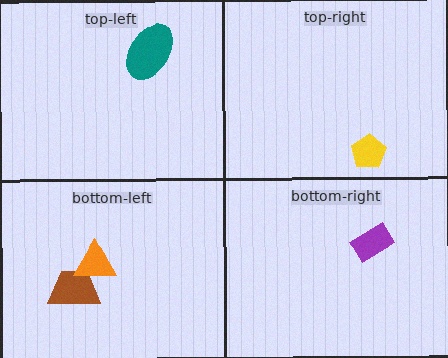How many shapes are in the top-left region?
1.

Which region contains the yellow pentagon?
The top-right region.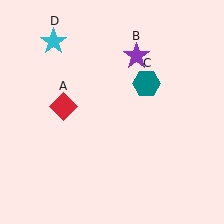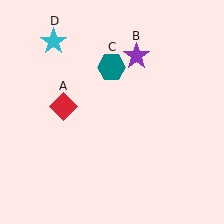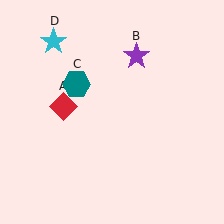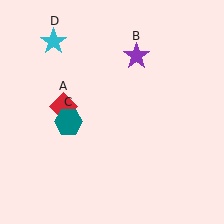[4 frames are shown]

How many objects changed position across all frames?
1 object changed position: teal hexagon (object C).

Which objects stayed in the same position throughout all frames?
Red diamond (object A) and purple star (object B) and cyan star (object D) remained stationary.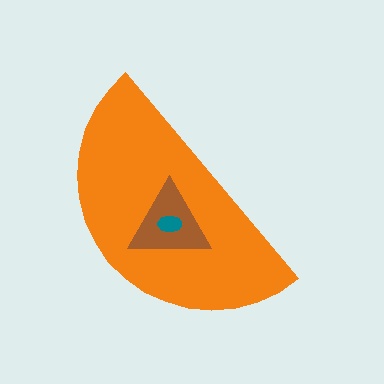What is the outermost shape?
The orange semicircle.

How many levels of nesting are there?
3.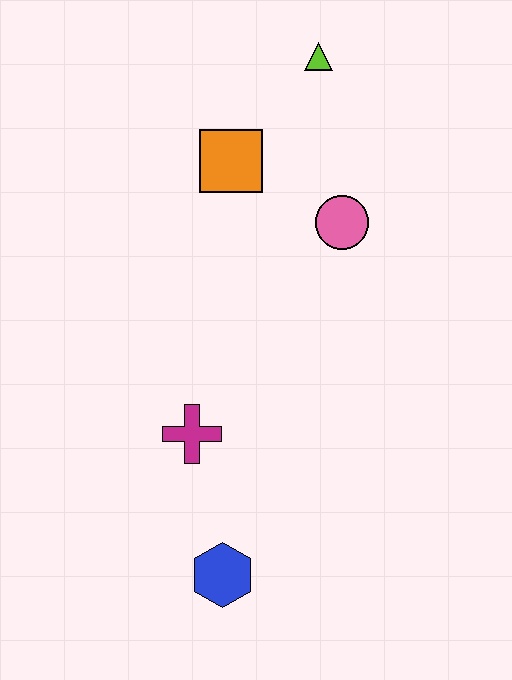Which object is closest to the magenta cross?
The blue hexagon is closest to the magenta cross.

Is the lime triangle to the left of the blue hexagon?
No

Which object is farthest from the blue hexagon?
The lime triangle is farthest from the blue hexagon.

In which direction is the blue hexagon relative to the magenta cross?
The blue hexagon is below the magenta cross.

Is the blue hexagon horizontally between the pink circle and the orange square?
No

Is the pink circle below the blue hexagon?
No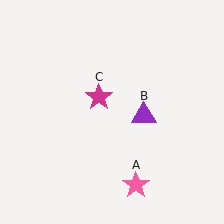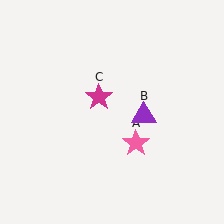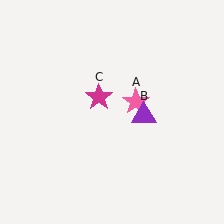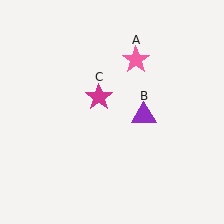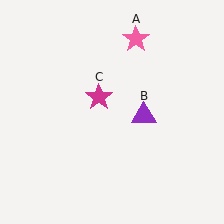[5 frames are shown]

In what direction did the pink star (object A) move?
The pink star (object A) moved up.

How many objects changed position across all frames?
1 object changed position: pink star (object A).